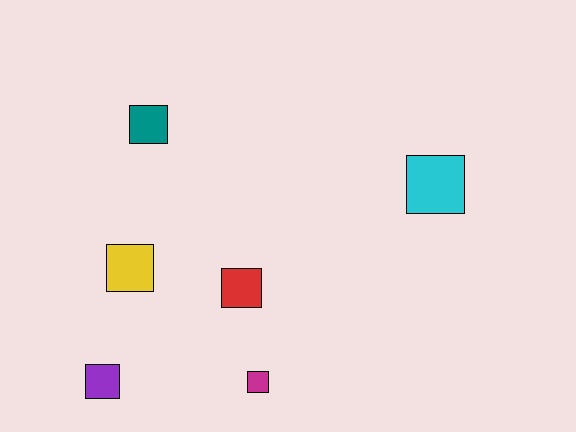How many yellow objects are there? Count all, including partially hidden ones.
There is 1 yellow object.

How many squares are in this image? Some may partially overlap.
There are 6 squares.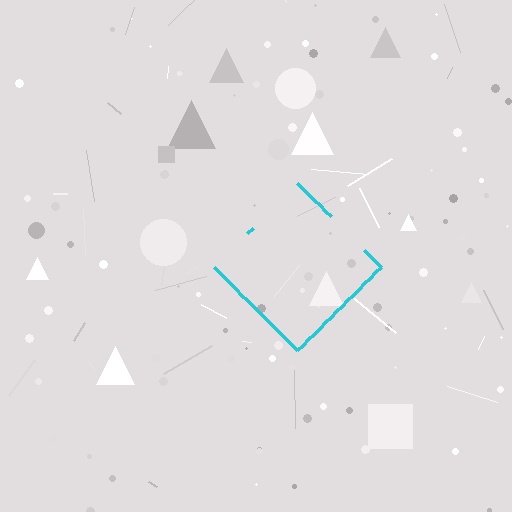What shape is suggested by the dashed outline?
The dashed outline suggests a diamond.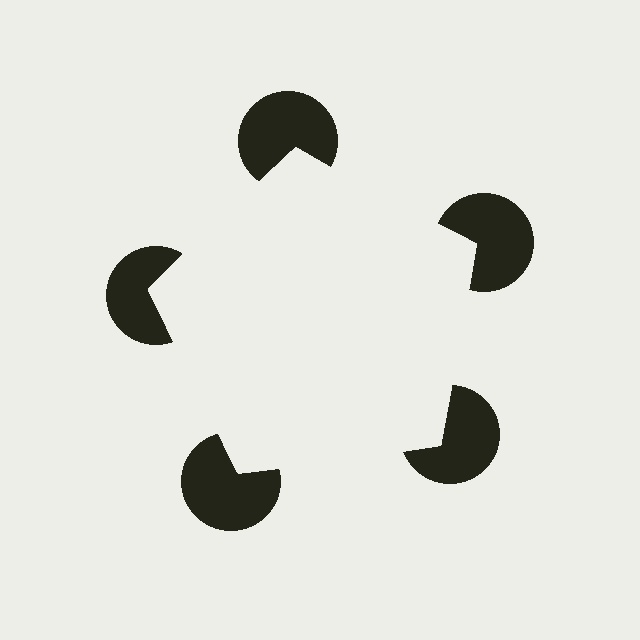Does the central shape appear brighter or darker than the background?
It typically appears slightly brighter than the background, even though no actual brightness change is drawn.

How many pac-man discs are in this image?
There are 5 — one at each vertex of the illusory pentagon.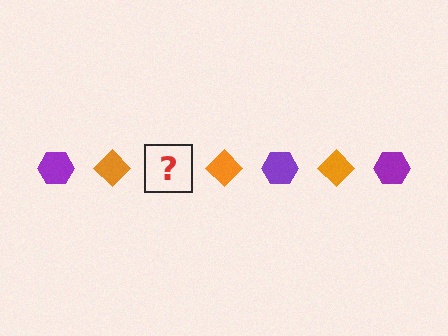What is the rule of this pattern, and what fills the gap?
The rule is that the pattern alternates between purple hexagon and orange diamond. The gap should be filled with a purple hexagon.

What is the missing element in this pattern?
The missing element is a purple hexagon.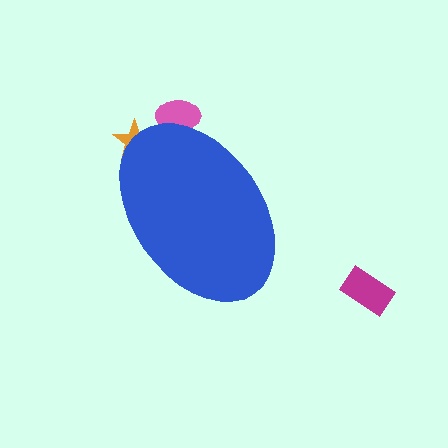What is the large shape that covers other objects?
A blue ellipse.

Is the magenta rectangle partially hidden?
No, the magenta rectangle is fully visible.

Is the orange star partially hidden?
Yes, the orange star is partially hidden behind the blue ellipse.